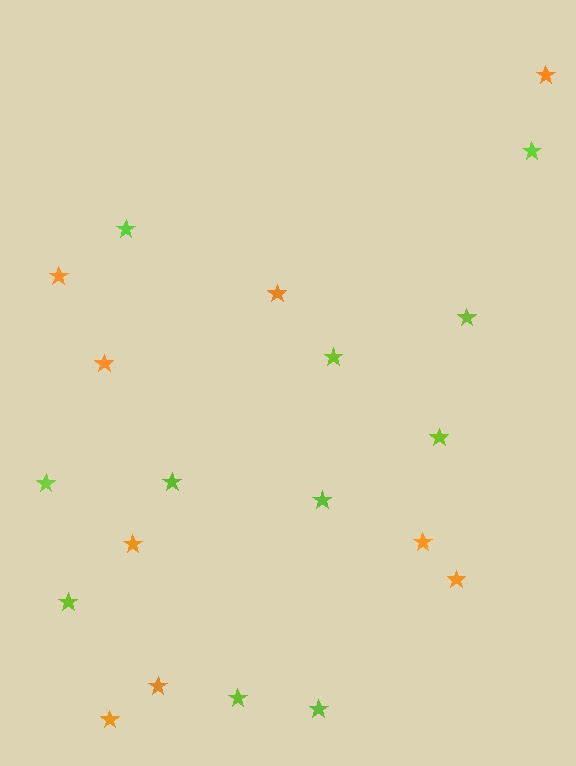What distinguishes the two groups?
There are 2 groups: one group of lime stars (11) and one group of orange stars (9).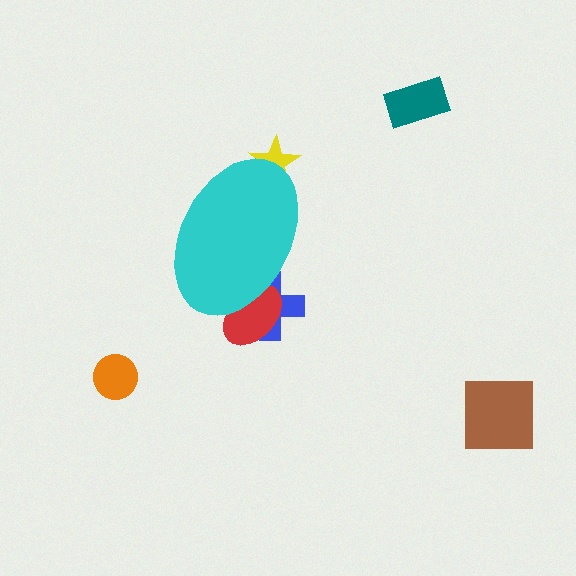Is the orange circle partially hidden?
No, the orange circle is fully visible.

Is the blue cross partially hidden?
Yes, the blue cross is partially hidden behind the cyan ellipse.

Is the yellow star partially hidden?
Yes, the yellow star is partially hidden behind the cyan ellipse.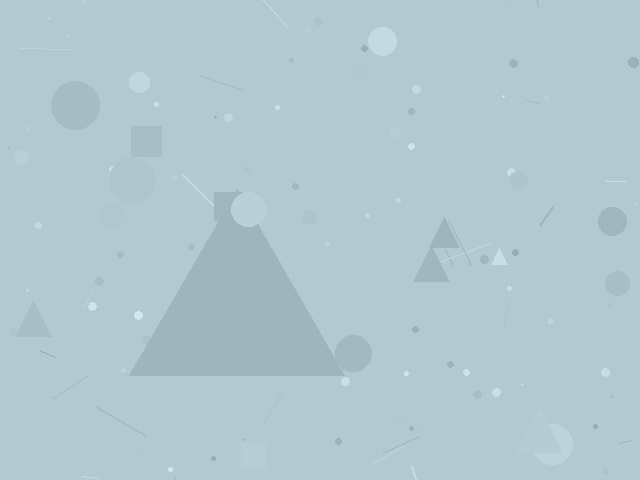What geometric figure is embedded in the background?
A triangle is embedded in the background.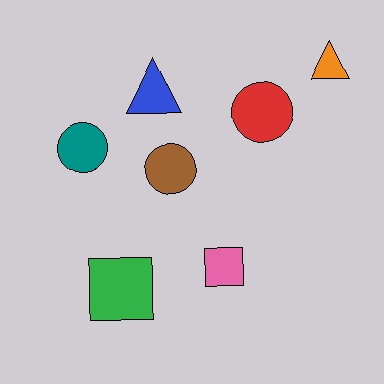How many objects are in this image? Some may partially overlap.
There are 7 objects.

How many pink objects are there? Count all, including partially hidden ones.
There is 1 pink object.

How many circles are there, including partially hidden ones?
There are 3 circles.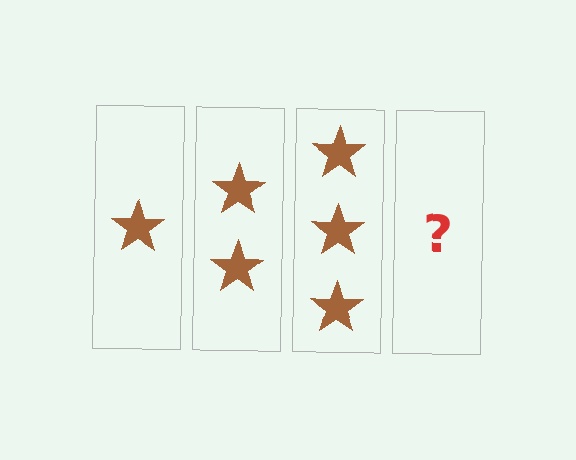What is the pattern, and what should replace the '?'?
The pattern is that each step adds one more star. The '?' should be 4 stars.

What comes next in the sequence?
The next element should be 4 stars.